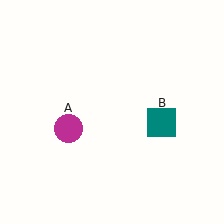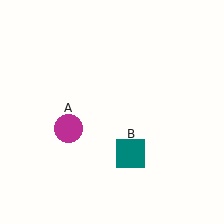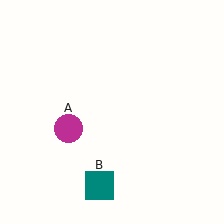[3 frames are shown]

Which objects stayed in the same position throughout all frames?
Magenta circle (object A) remained stationary.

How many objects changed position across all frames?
1 object changed position: teal square (object B).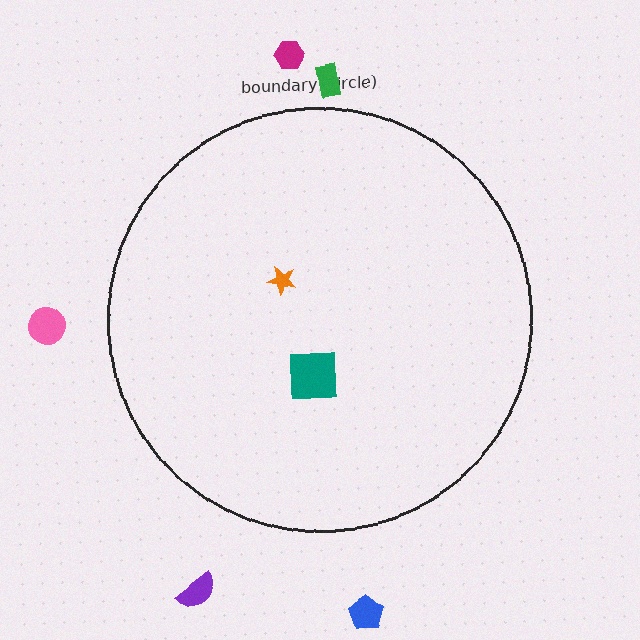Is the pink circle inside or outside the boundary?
Outside.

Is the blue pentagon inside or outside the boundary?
Outside.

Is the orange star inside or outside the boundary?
Inside.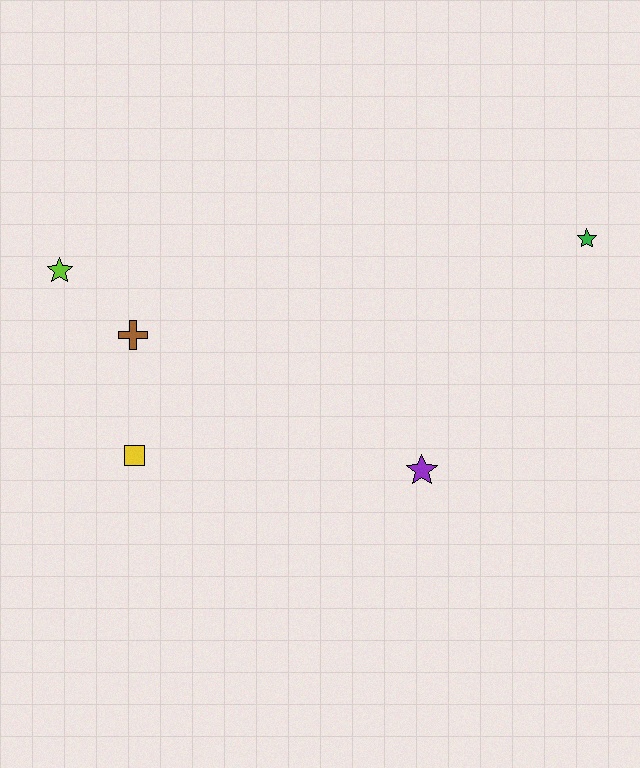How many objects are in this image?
There are 5 objects.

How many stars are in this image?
There are 3 stars.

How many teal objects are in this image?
There are no teal objects.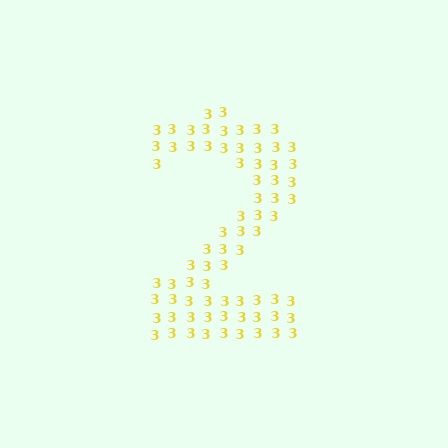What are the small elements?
The small elements are digit 3's.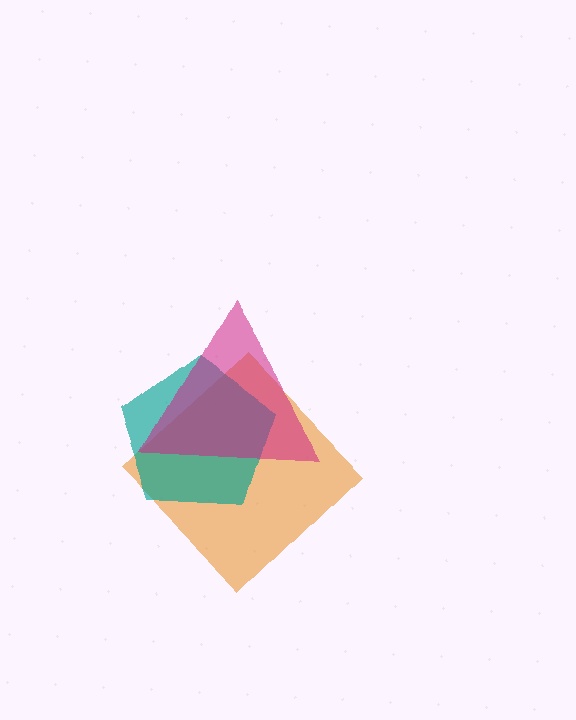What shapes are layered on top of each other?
The layered shapes are: an orange diamond, a teal pentagon, a magenta triangle.